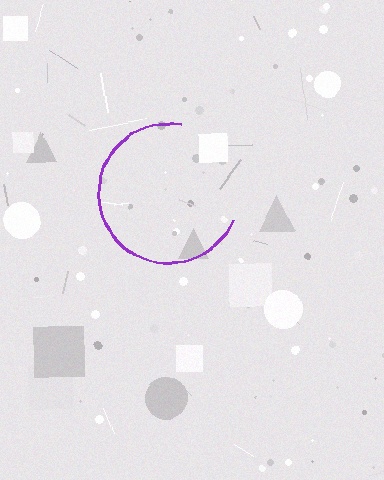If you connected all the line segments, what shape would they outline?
They would outline a circle.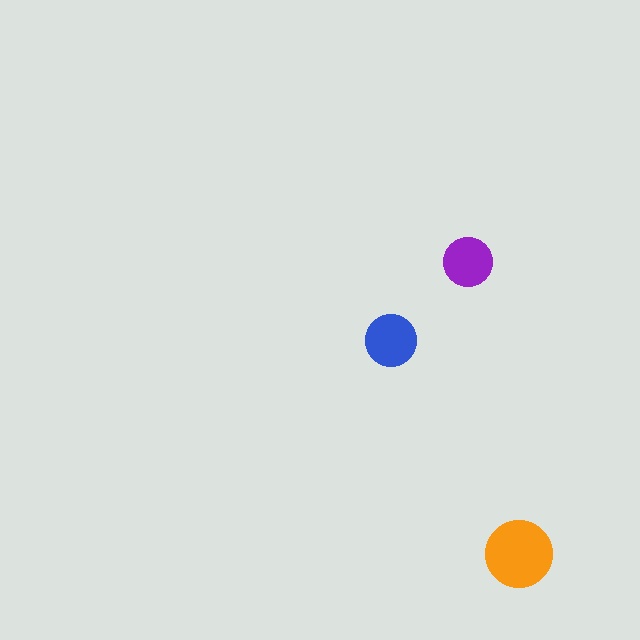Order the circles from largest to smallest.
the orange one, the blue one, the purple one.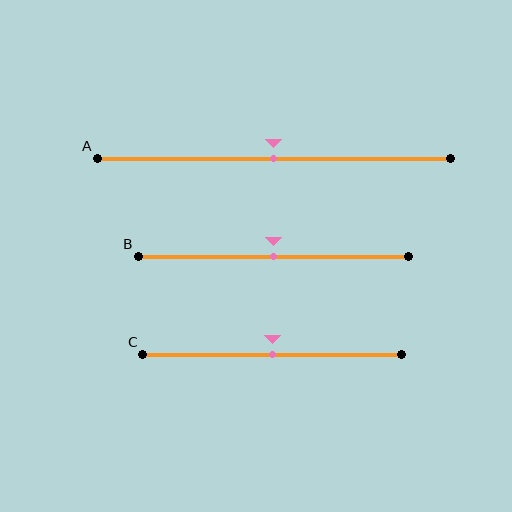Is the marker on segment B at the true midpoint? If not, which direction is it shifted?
Yes, the marker on segment B is at the true midpoint.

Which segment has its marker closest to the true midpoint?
Segment A has its marker closest to the true midpoint.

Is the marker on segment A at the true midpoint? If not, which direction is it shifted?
Yes, the marker on segment A is at the true midpoint.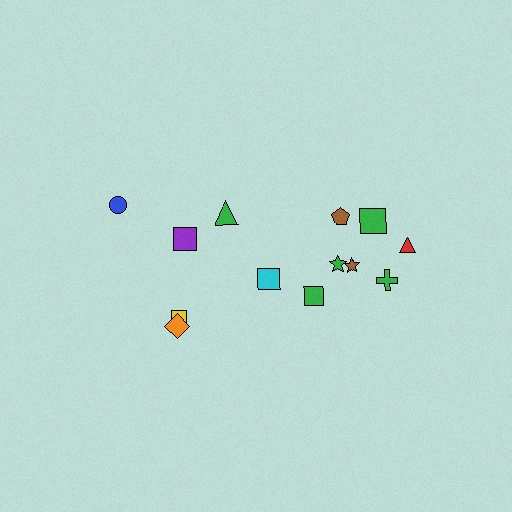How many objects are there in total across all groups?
There are 13 objects.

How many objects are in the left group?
There are 5 objects.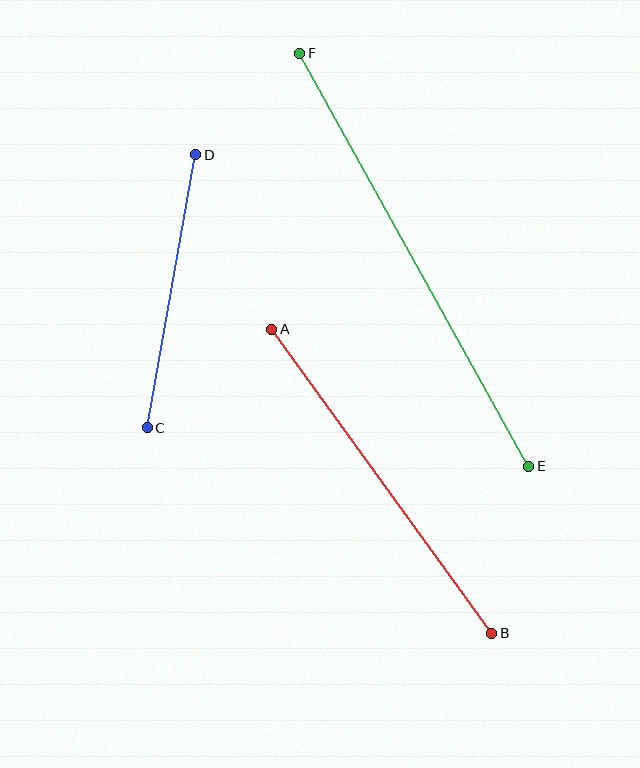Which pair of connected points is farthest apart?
Points E and F are farthest apart.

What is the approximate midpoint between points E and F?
The midpoint is at approximately (414, 260) pixels.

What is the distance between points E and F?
The distance is approximately 472 pixels.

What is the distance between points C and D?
The distance is approximately 277 pixels.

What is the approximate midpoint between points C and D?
The midpoint is at approximately (171, 291) pixels.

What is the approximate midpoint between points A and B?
The midpoint is at approximately (382, 481) pixels.